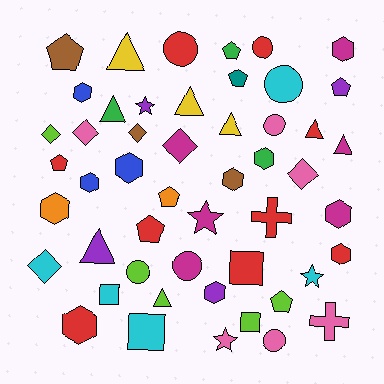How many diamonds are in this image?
There are 6 diamonds.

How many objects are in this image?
There are 50 objects.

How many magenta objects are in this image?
There are 6 magenta objects.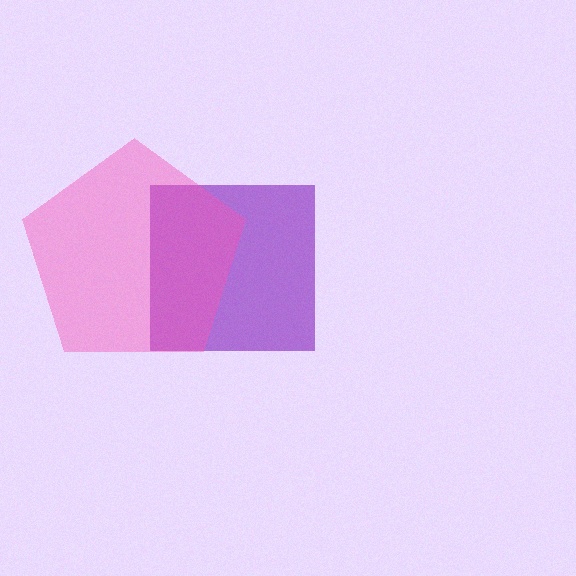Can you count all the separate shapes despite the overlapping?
Yes, there are 2 separate shapes.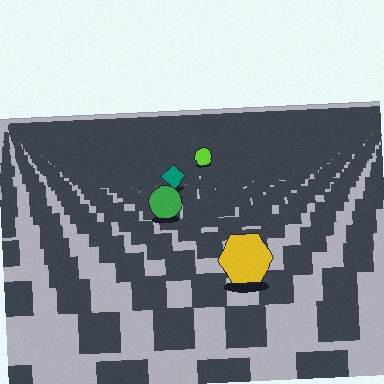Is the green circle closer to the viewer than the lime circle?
Yes. The green circle is closer — you can tell from the texture gradient: the ground texture is coarser near it.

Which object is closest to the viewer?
The yellow hexagon is closest. The texture marks near it are larger and more spread out.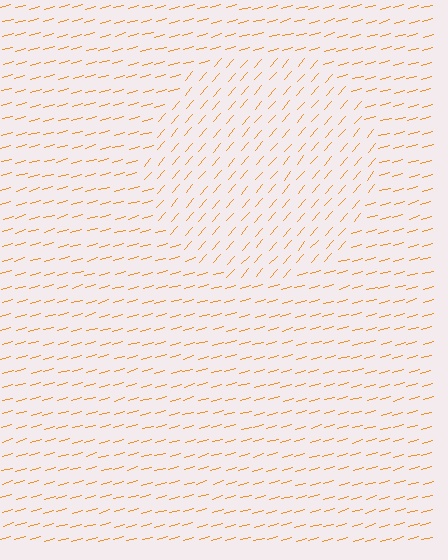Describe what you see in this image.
The image is filled with small orange line segments. A circle region in the image has lines oriented differently from the surrounding lines, creating a visible texture boundary.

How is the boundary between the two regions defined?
The boundary is defined purely by a change in line orientation (approximately 34 degrees difference). All lines are the same color and thickness.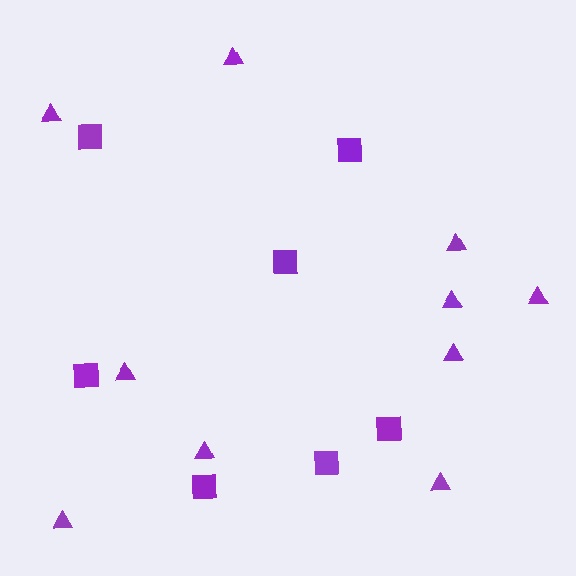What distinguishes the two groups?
There are 2 groups: one group of squares (7) and one group of triangles (10).